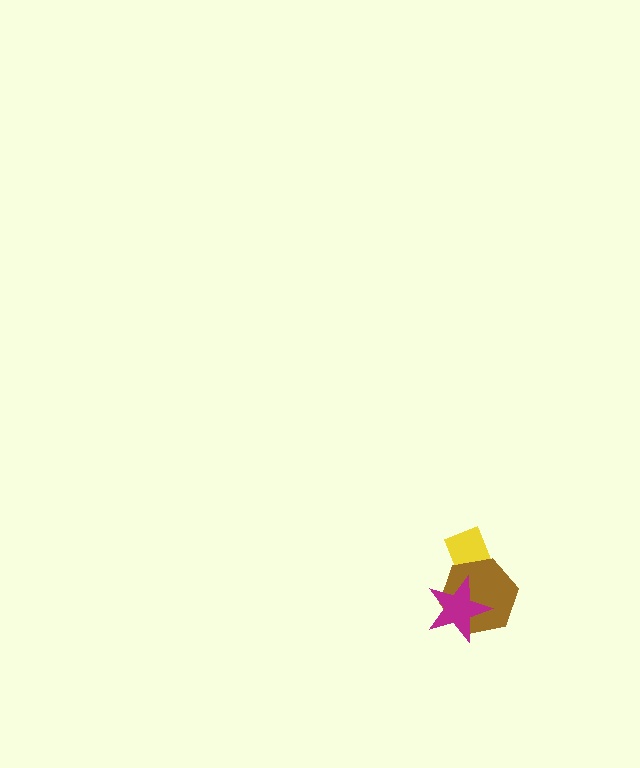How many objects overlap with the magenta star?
2 objects overlap with the magenta star.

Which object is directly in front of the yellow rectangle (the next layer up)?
The brown hexagon is directly in front of the yellow rectangle.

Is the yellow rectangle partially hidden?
Yes, it is partially covered by another shape.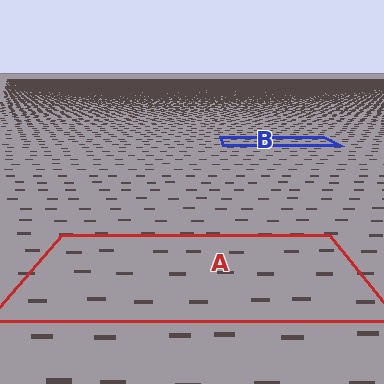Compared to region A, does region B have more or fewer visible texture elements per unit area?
Region B has more texture elements per unit area — they are packed more densely because it is farther away.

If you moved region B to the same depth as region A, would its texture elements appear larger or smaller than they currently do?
They would appear larger. At a closer depth, the same texture elements are projected at a bigger on-screen size.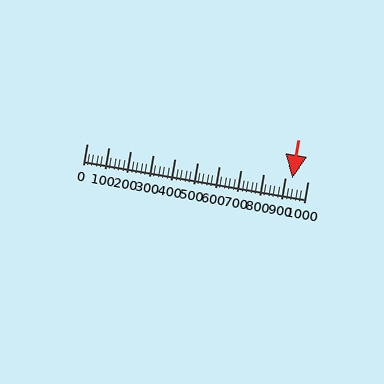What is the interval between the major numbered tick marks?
The major tick marks are spaced 100 units apart.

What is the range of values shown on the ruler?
The ruler shows values from 0 to 1000.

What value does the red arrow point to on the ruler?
The red arrow points to approximately 933.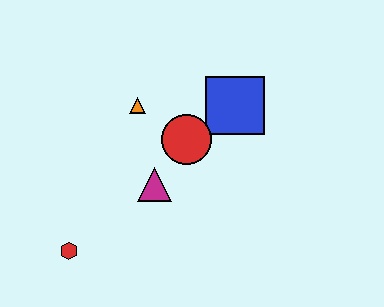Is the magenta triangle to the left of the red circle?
Yes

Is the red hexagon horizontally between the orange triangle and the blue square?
No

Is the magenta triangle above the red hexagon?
Yes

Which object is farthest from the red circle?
The red hexagon is farthest from the red circle.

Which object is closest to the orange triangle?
The red circle is closest to the orange triangle.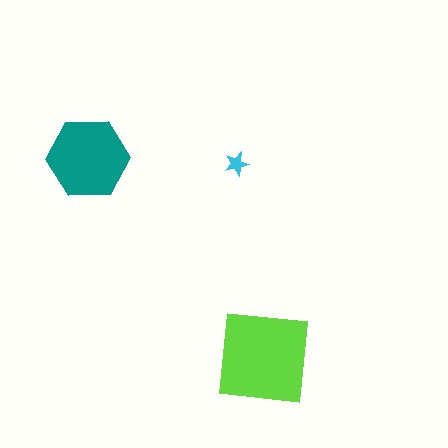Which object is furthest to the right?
The lime square is rightmost.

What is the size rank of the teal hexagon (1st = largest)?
2nd.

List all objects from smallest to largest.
The cyan star, the teal hexagon, the lime square.